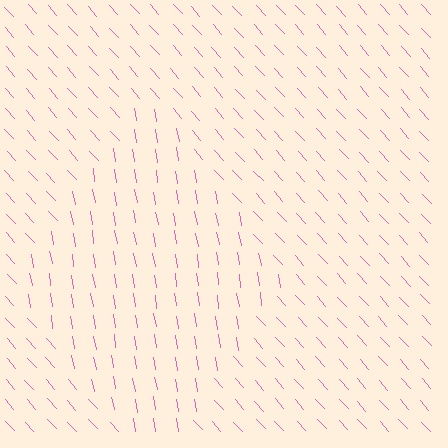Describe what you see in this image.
The image is filled with small pink line segments. A diamond region in the image has lines oriented differently from the surrounding lines, creating a visible texture boundary.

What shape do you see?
I see a diamond.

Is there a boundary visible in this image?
Yes, there is a texture boundary formed by a change in line orientation.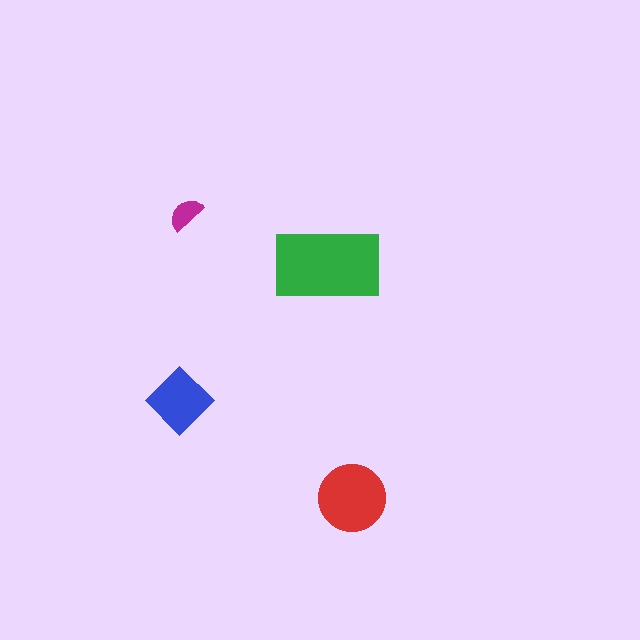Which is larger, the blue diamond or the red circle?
The red circle.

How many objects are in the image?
There are 4 objects in the image.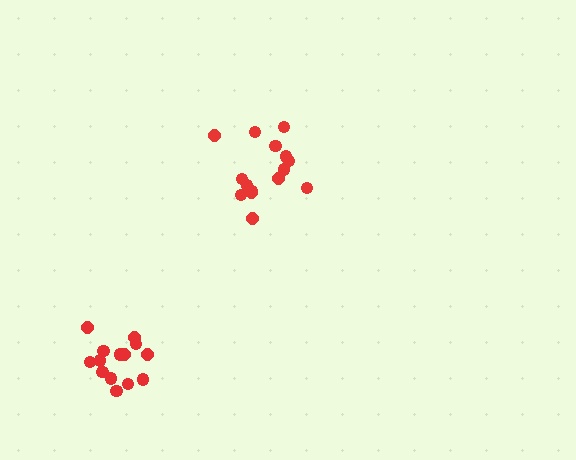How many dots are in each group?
Group 1: 14 dots, Group 2: 15 dots (29 total).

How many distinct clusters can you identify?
There are 2 distinct clusters.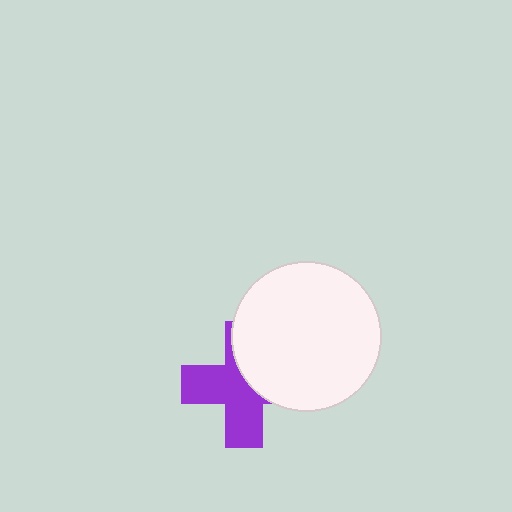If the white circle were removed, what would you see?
You would see the complete purple cross.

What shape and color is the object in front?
The object in front is a white circle.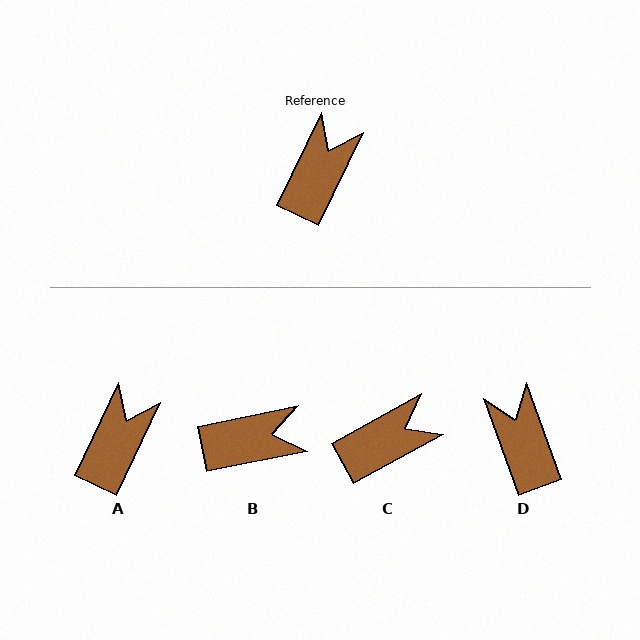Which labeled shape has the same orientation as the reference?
A.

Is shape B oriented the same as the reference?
No, it is off by about 53 degrees.